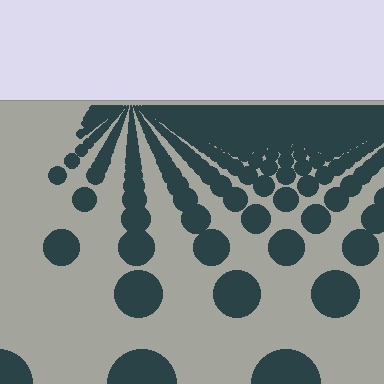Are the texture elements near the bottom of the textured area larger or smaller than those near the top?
Larger. Near the bottom, elements are closer to the viewer and appear at a bigger on-screen size.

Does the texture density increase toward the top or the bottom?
Density increases toward the top.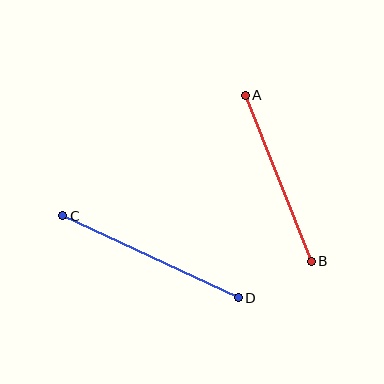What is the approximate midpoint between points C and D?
The midpoint is at approximately (150, 257) pixels.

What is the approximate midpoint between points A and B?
The midpoint is at approximately (278, 178) pixels.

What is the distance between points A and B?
The distance is approximately 179 pixels.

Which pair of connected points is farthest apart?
Points C and D are farthest apart.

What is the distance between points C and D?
The distance is approximately 193 pixels.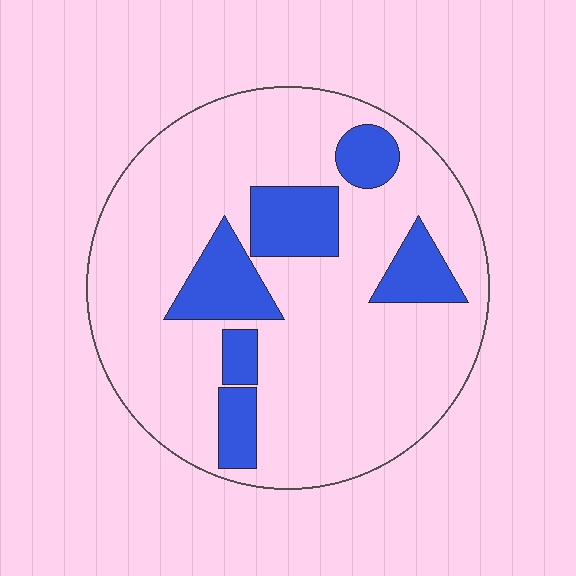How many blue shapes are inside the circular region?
6.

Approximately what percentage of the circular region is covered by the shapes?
Approximately 20%.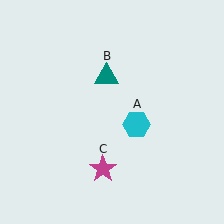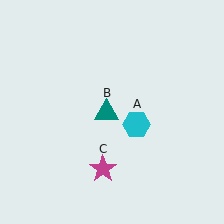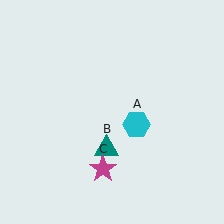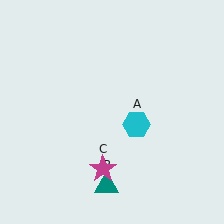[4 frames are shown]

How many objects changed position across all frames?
1 object changed position: teal triangle (object B).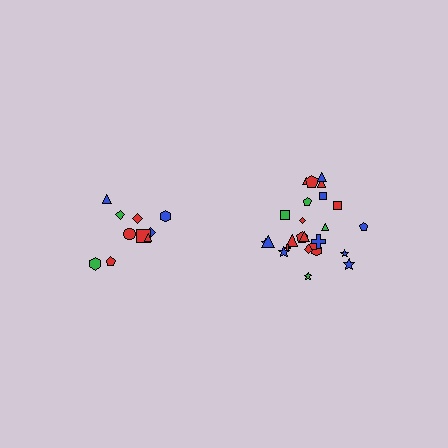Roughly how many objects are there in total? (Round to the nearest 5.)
Roughly 35 objects in total.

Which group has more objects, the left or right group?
The right group.